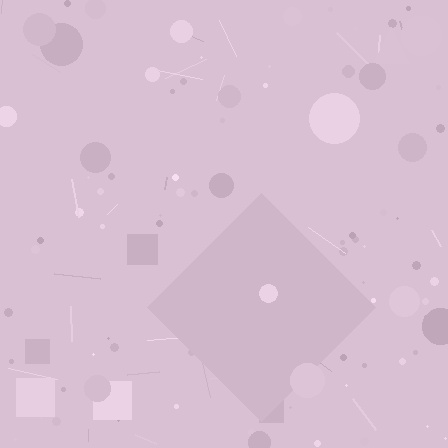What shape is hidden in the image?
A diamond is hidden in the image.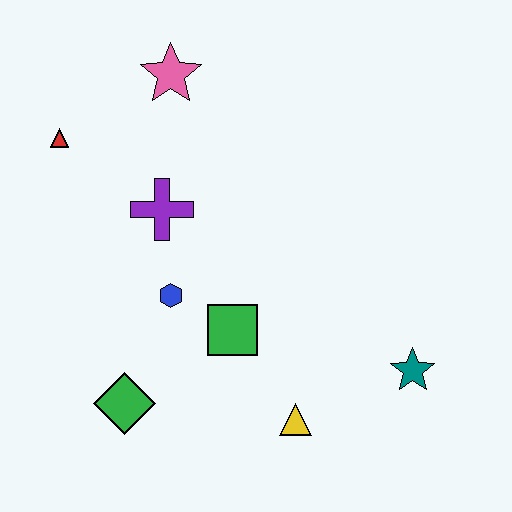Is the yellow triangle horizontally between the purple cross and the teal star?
Yes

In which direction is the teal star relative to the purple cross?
The teal star is to the right of the purple cross.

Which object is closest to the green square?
The blue hexagon is closest to the green square.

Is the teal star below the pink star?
Yes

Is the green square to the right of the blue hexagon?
Yes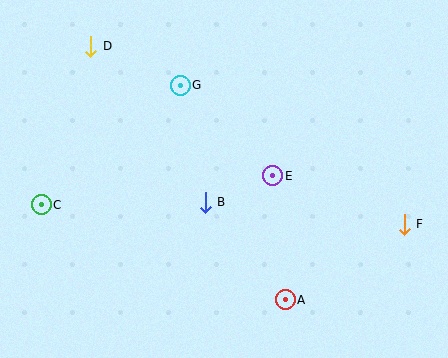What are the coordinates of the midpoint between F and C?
The midpoint between F and C is at (223, 214).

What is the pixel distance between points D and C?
The distance between D and C is 166 pixels.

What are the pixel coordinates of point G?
Point G is at (180, 85).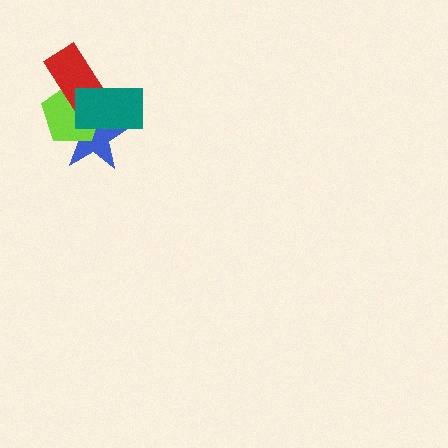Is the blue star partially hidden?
Yes, it is partially covered by another shape.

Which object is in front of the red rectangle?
The teal rectangle is in front of the red rectangle.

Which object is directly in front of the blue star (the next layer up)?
The lime pentagon is directly in front of the blue star.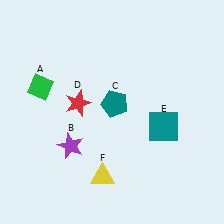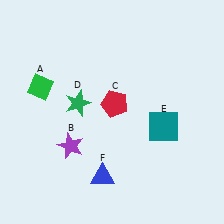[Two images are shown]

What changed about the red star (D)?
In Image 1, D is red. In Image 2, it changed to green.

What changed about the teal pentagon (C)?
In Image 1, C is teal. In Image 2, it changed to red.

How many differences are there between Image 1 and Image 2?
There are 3 differences between the two images.